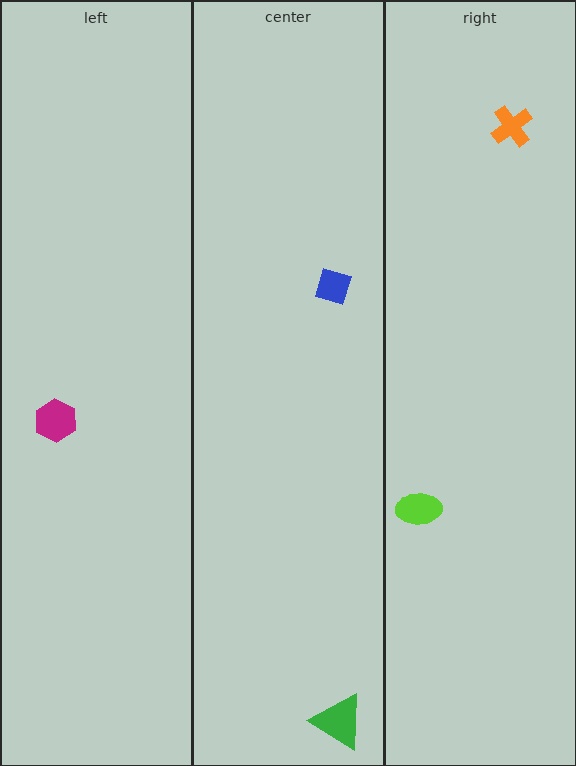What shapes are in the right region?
The orange cross, the lime ellipse.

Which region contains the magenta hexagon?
The left region.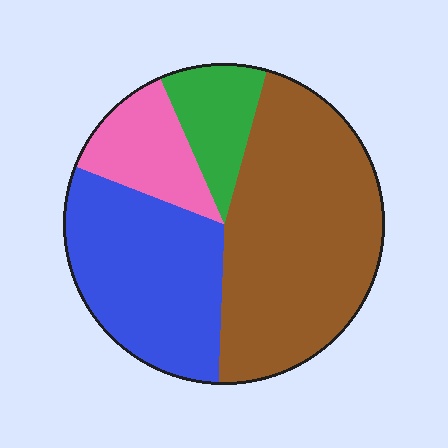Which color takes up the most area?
Brown, at roughly 45%.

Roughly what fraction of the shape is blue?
Blue takes up about one third (1/3) of the shape.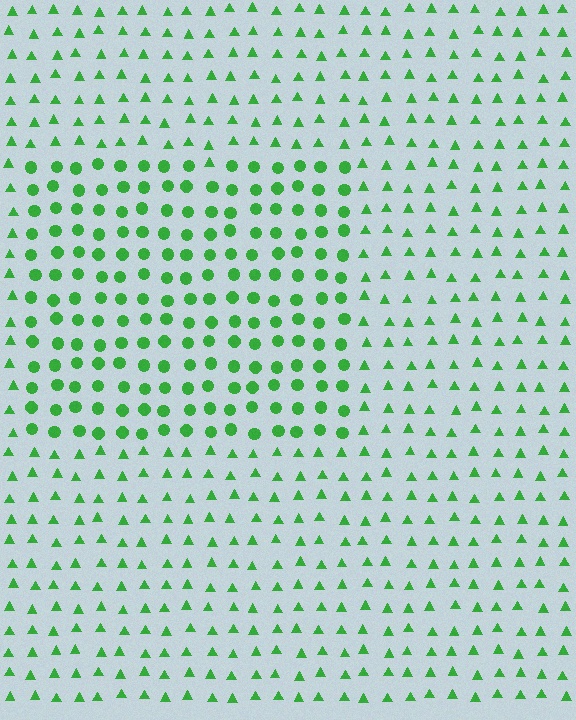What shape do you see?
I see a rectangle.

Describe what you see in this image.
The image is filled with small green elements arranged in a uniform grid. A rectangle-shaped region contains circles, while the surrounding area contains triangles. The boundary is defined purely by the change in element shape.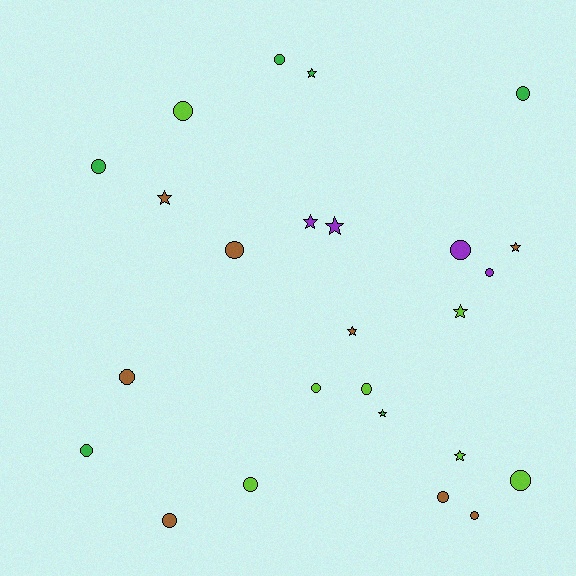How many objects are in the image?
There are 25 objects.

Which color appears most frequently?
Brown, with 8 objects.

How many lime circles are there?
There are 5 lime circles.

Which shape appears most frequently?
Circle, with 16 objects.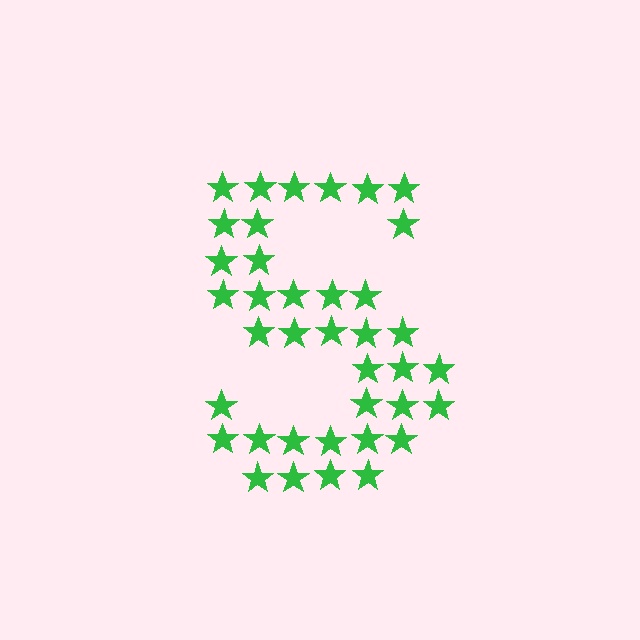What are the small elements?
The small elements are stars.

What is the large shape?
The large shape is the letter S.